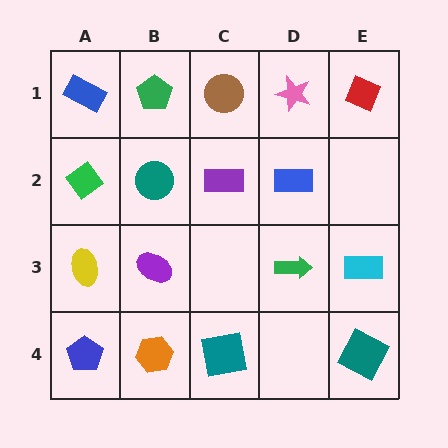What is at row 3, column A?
A yellow ellipse.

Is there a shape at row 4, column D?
No, that cell is empty.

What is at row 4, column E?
A teal square.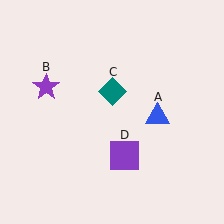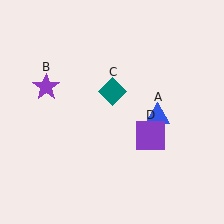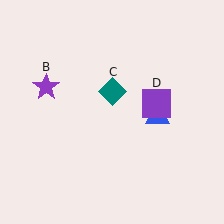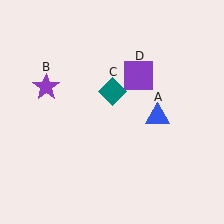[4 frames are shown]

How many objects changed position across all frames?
1 object changed position: purple square (object D).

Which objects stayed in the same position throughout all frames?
Blue triangle (object A) and purple star (object B) and teal diamond (object C) remained stationary.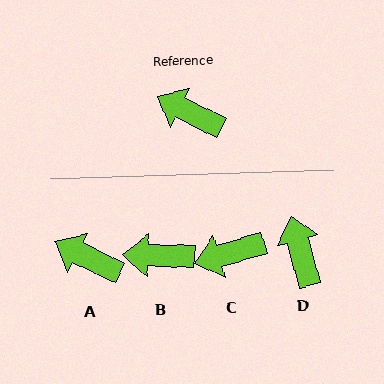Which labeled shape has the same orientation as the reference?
A.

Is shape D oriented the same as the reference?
No, it is off by about 48 degrees.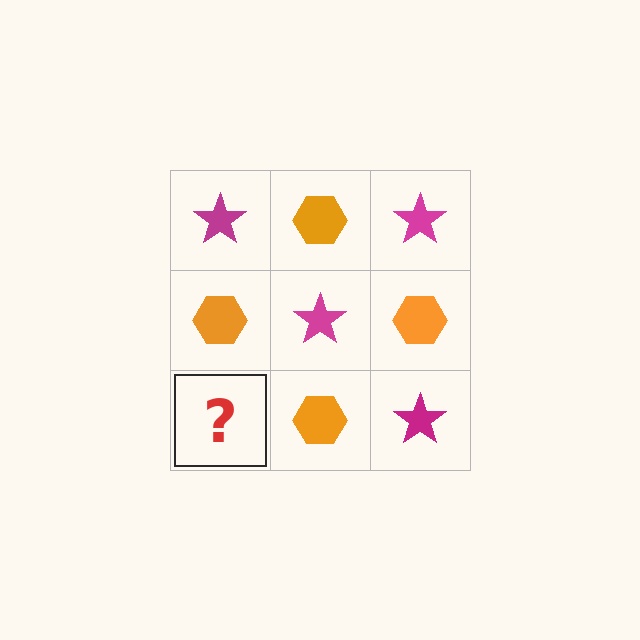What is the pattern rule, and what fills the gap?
The rule is that it alternates magenta star and orange hexagon in a checkerboard pattern. The gap should be filled with a magenta star.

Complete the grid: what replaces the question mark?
The question mark should be replaced with a magenta star.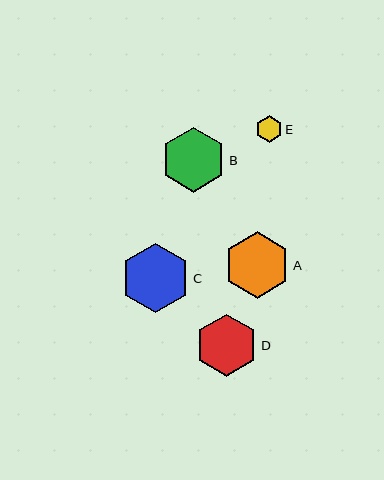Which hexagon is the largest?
Hexagon C is the largest with a size of approximately 69 pixels.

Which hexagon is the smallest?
Hexagon E is the smallest with a size of approximately 27 pixels.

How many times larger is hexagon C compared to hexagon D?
Hexagon C is approximately 1.1 times the size of hexagon D.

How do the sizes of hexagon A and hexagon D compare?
Hexagon A and hexagon D are approximately the same size.